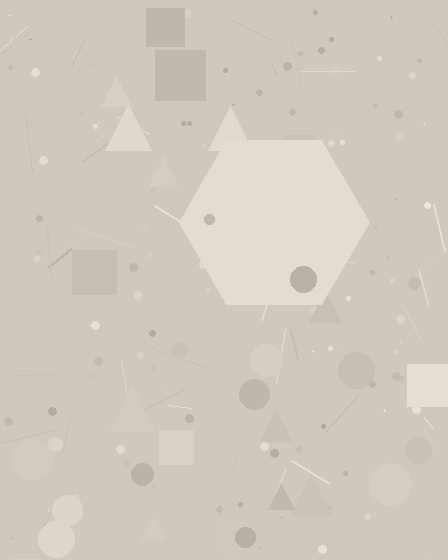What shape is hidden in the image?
A hexagon is hidden in the image.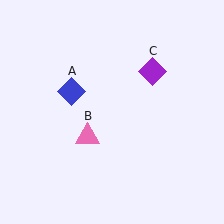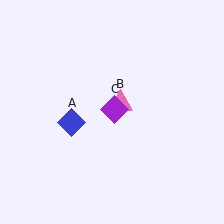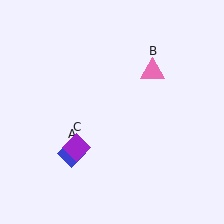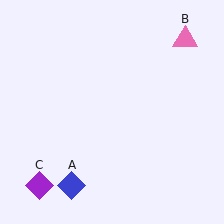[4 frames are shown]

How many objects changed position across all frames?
3 objects changed position: blue diamond (object A), pink triangle (object B), purple diamond (object C).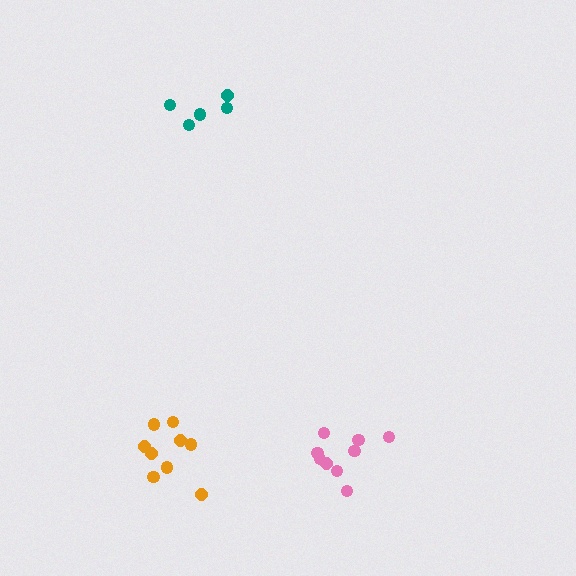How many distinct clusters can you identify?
There are 3 distinct clusters.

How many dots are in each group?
Group 1: 9 dots, Group 2: 9 dots, Group 3: 5 dots (23 total).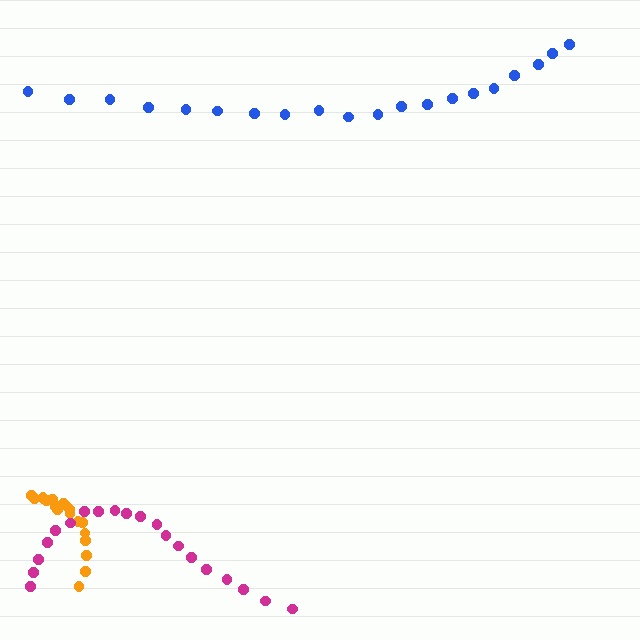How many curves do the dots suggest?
There are 3 distinct paths.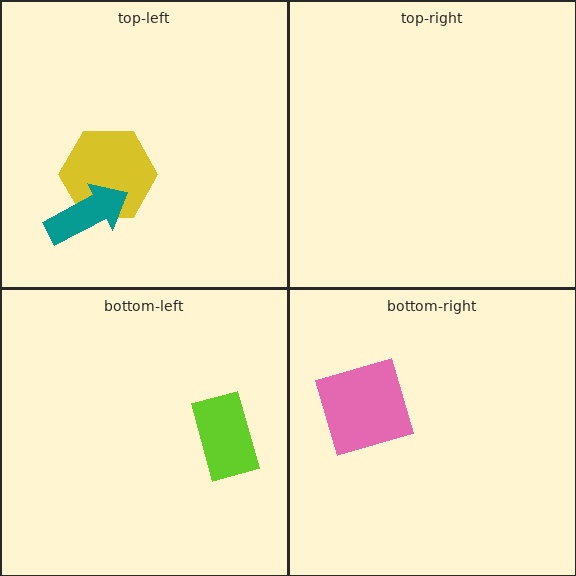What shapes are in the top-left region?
The yellow hexagon, the teal arrow.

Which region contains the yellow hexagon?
The top-left region.